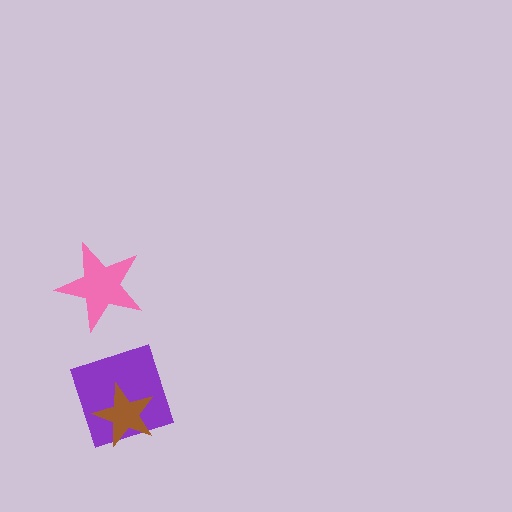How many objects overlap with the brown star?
1 object overlaps with the brown star.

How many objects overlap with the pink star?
0 objects overlap with the pink star.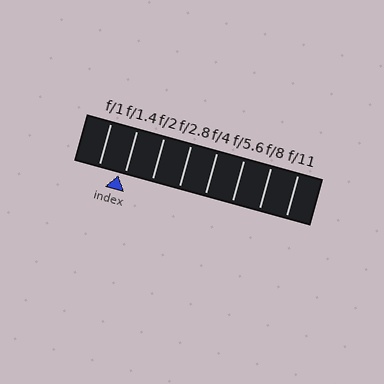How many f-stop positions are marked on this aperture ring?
There are 8 f-stop positions marked.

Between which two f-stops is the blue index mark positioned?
The index mark is between f/1 and f/1.4.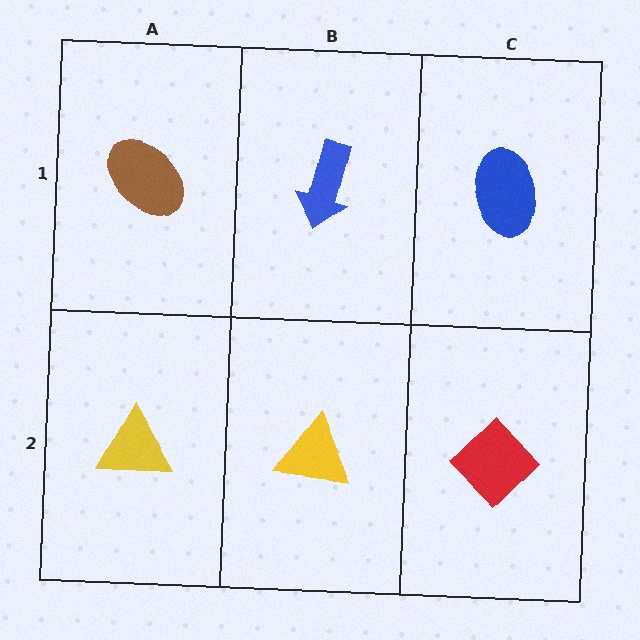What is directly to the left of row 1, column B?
A brown ellipse.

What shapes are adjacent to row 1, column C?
A red diamond (row 2, column C), a blue arrow (row 1, column B).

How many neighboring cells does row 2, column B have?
3.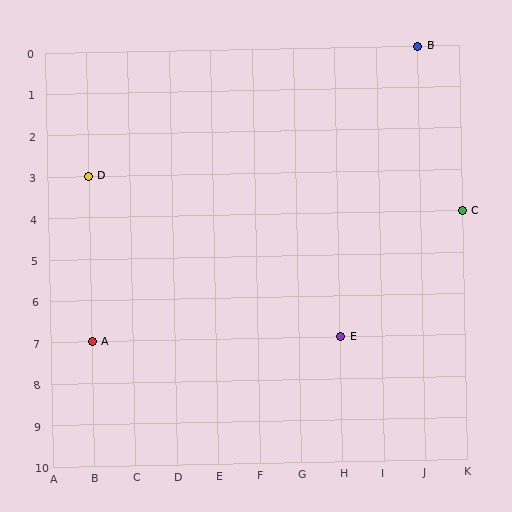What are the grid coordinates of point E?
Point E is at grid coordinates (H, 7).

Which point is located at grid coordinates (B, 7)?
Point A is at (B, 7).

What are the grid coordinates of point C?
Point C is at grid coordinates (K, 4).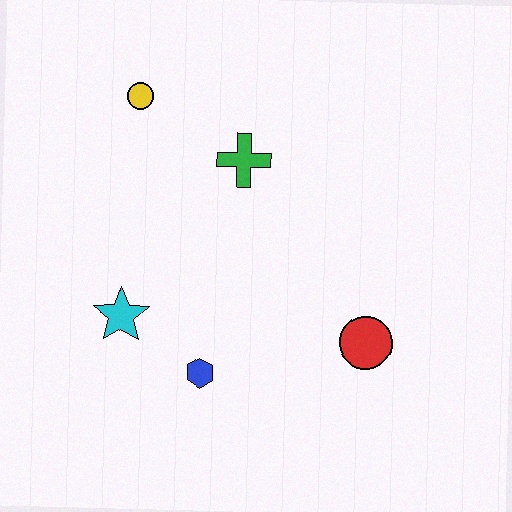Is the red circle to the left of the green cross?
No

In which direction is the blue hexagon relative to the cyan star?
The blue hexagon is to the right of the cyan star.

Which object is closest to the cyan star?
The blue hexagon is closest to the cyan star.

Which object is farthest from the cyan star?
The red circle is farthest from the cyan star.